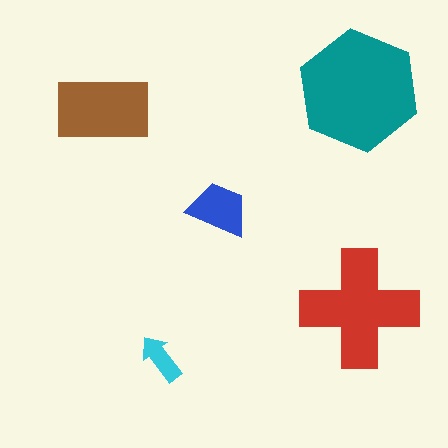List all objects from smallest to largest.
The cyan arrow, the blue trapezoid, the brown rectangle, the red cross, the teal hexagon.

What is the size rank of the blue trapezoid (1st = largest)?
4th.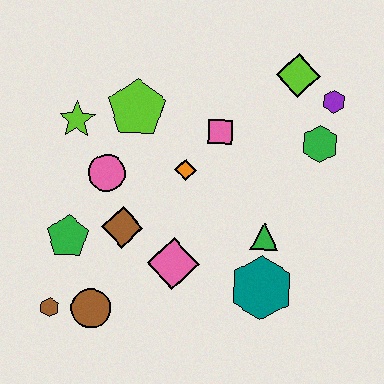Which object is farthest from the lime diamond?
The brown hexagon is farthest from the lime diamond.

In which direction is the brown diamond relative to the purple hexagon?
The brown diamond is to the left of the purple hexagon.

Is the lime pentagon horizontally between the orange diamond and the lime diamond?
No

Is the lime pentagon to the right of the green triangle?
No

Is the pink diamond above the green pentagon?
No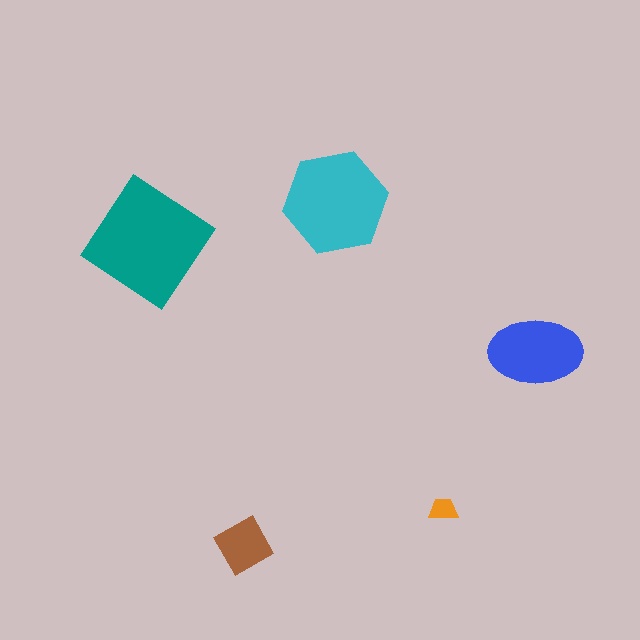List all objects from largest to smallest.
The teal diamond, the cyan hexagon, the blue ellipse, the brown diamond, the orange trapezoid.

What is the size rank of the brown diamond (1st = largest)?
4th.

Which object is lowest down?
The brown diamond is bottommost.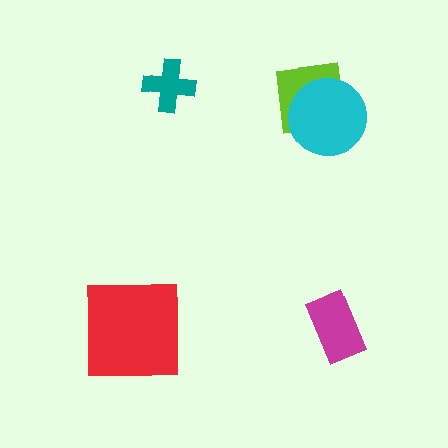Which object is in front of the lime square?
The cyan circle is in front of the lime square.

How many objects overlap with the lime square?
1 object overlaps with the lime square.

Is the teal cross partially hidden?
No, no other shape covers it.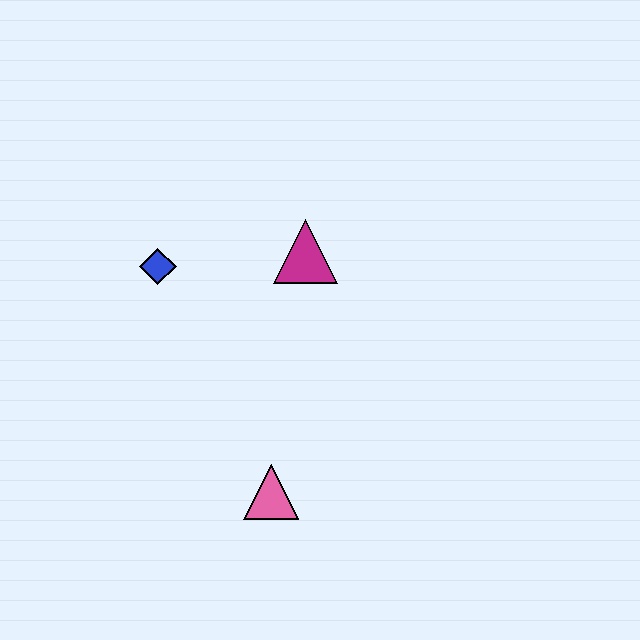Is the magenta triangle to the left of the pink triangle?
No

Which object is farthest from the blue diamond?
The pink triangle is farthest from the blue diamond.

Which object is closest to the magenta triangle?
The blue diamond is closest to the magenta triangle.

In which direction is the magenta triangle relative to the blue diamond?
The magenta triangle is to the right of the blue diamond.